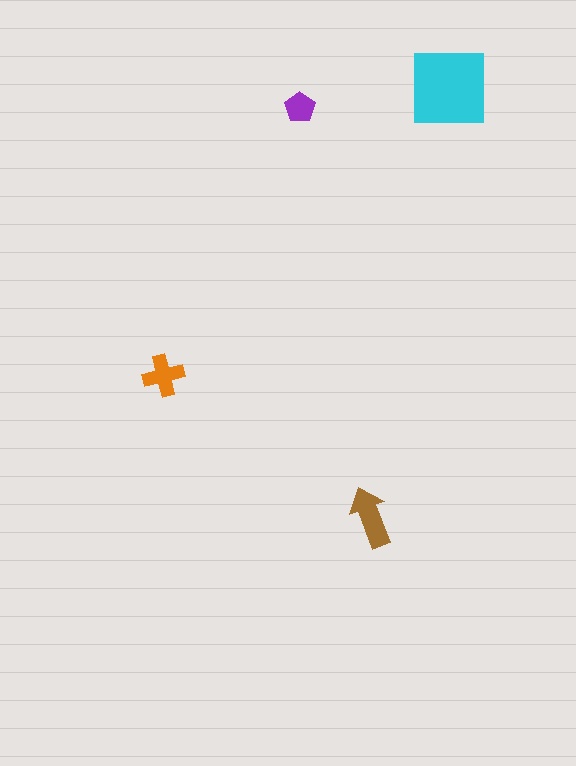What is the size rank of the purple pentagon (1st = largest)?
4th.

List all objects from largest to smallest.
The cyan square, the brown arrow, the orange cross, the purple pentagon.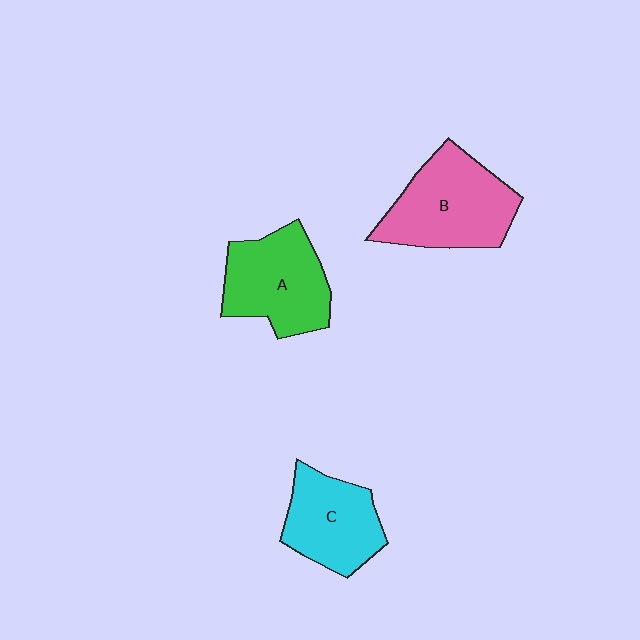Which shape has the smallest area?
Shape C (cyan).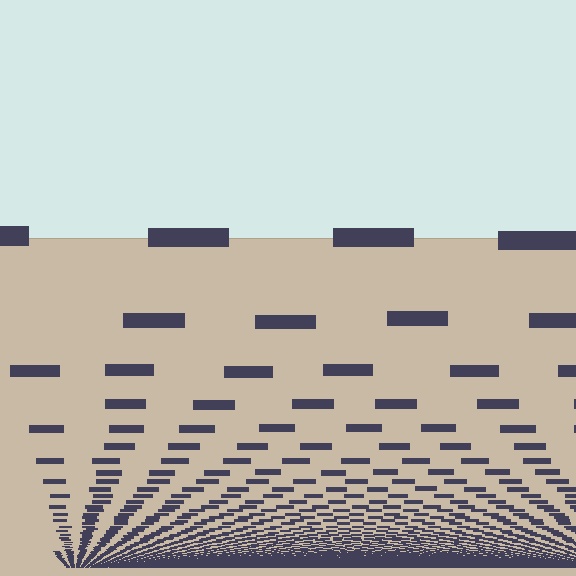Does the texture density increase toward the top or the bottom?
Density increases toward the bottom.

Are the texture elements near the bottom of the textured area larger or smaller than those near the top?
Smaller. The gradient is inverted — elements near the bottom are smaller and denser.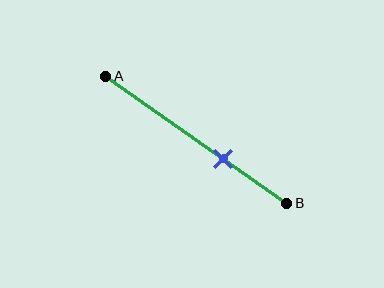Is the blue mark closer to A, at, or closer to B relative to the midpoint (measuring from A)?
The blue mark is closer to point B than the midpoint of segment AB.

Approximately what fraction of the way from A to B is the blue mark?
The blue mark is approximately 65% of the way from A to B.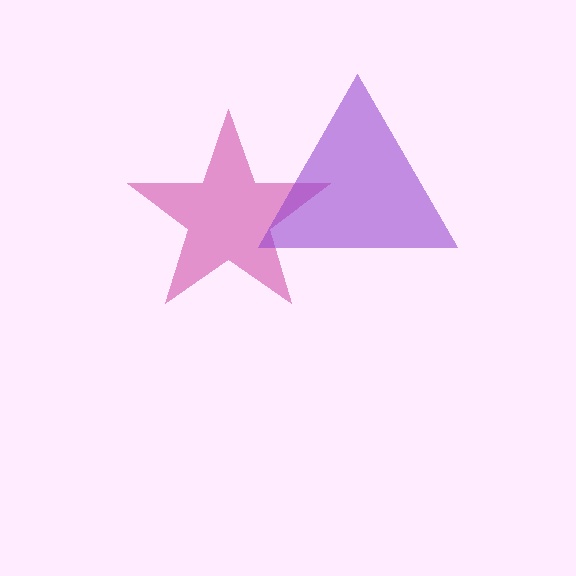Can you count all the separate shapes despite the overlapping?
Yes, there are 2 separate shapes.